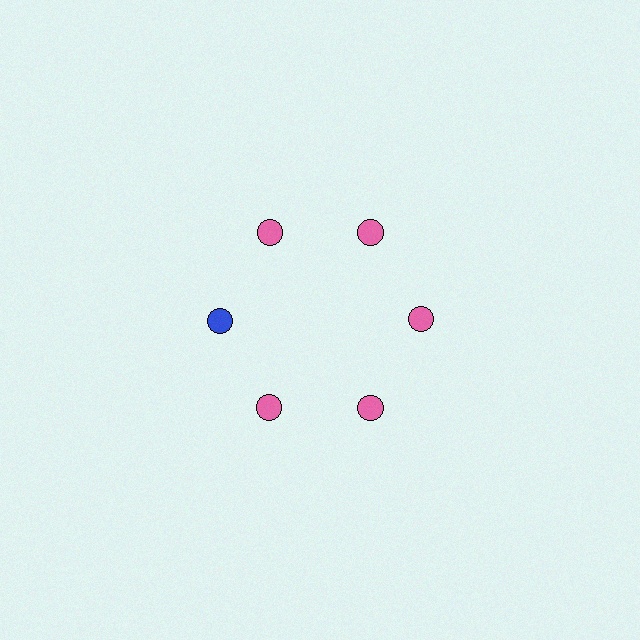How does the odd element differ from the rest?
It has a different color: blue instead of pink.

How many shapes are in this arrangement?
There are 6 shapes arranged in a ring pattern.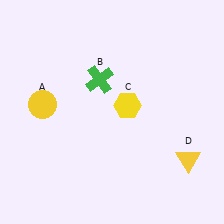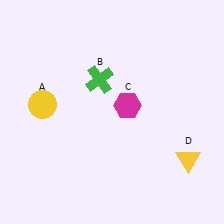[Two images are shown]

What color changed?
The hexagon (C) changed from yellow in Image 1 to magenta in Image 2.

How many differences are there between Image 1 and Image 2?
There is 1 difference between the two images.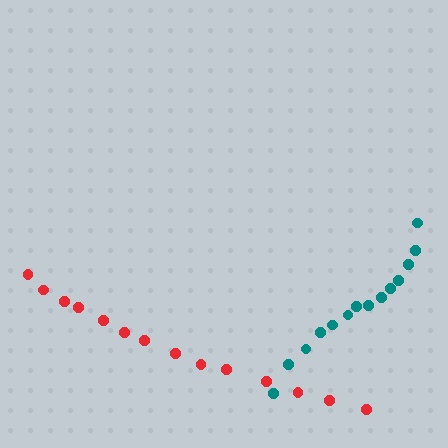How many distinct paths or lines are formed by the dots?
There are 2 distinct paths.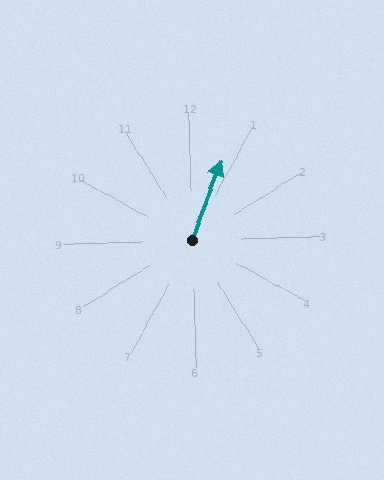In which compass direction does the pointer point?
North.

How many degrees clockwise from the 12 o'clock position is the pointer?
Approximately 22 degrees.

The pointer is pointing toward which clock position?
Roughly 1 o'clock.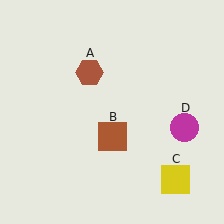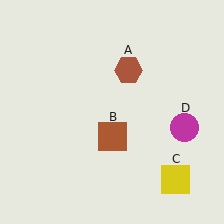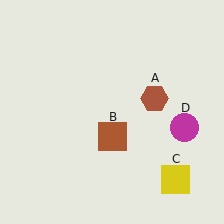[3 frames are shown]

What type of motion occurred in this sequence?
The brown hexagon (object A) rotated clockwise around the center of the scene.